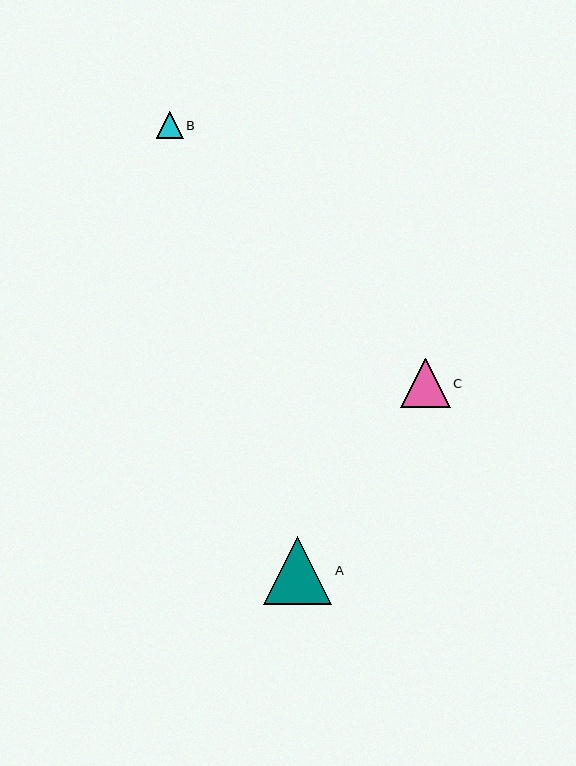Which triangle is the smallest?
Triangle B is the smallest with a size of approximately 27 pixels.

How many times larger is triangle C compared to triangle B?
Triangle C is approximately 1.8 times the size of triangle B.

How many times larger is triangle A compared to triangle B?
Triangle A is approximately 2.5 times the size of triangle B.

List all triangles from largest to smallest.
From largest to smallest: A, C, B.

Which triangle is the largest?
Triangle A is the largest with a size of approximately 68 pixels.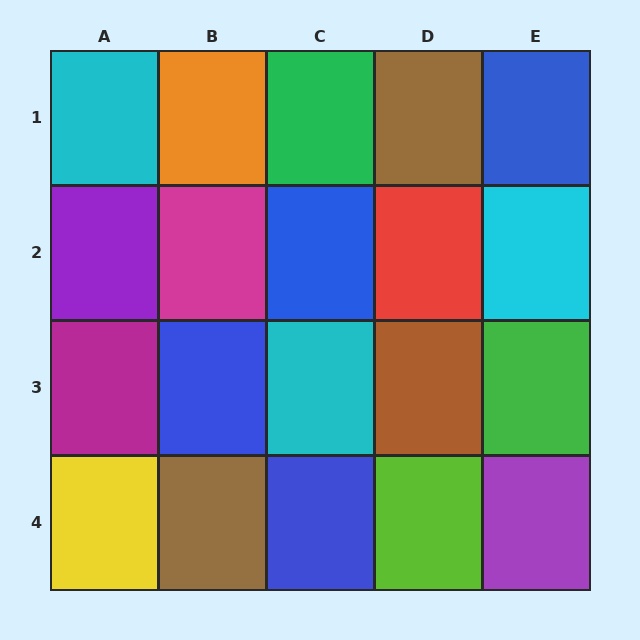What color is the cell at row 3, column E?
Green.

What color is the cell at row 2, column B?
Magenta.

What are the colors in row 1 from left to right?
Cyan, orange, green, brown, blue.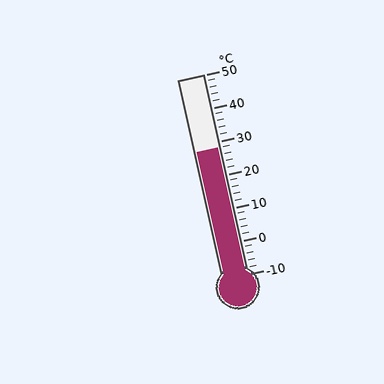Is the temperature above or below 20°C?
The temperature is above 20°C.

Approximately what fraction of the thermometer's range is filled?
The thermometer is filled to approximately 65% of its range.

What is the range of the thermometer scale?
The thermometer scale ranges from -10°C to 50°C.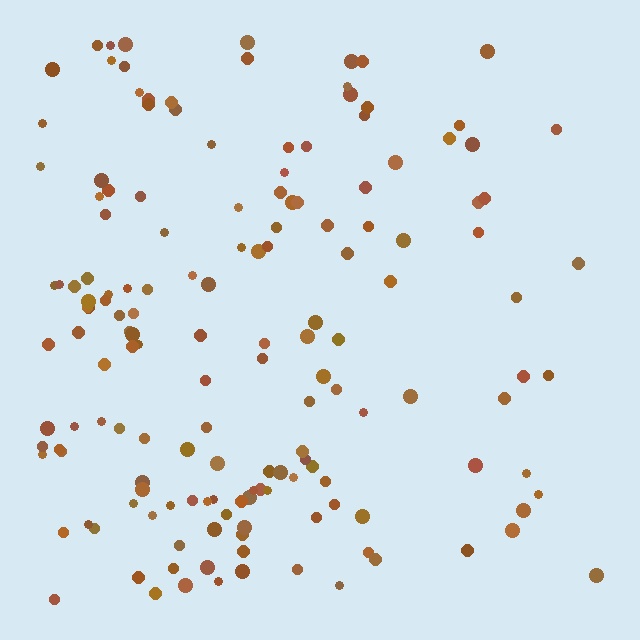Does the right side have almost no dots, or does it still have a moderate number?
Still a moderate number, just noticeably fewer than the left.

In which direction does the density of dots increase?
From right to left, with the left side densest.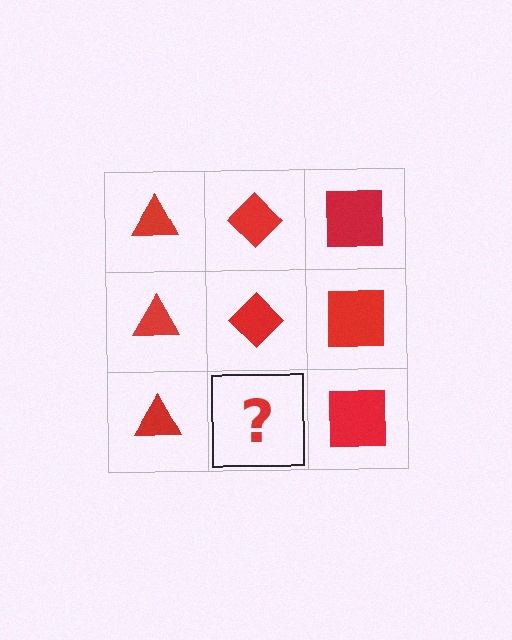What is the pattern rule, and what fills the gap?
The rule is that each column has a consistent shape. The gap should be filled with a red diamond.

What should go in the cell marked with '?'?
The missing cell should contain a red diamond.